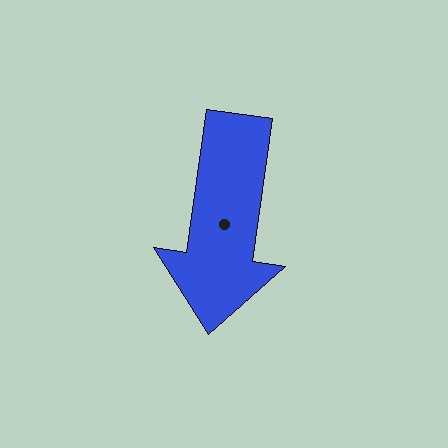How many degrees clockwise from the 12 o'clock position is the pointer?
Approximately 188 degrees.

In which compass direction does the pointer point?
South.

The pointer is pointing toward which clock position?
Roughly 6 o'clock.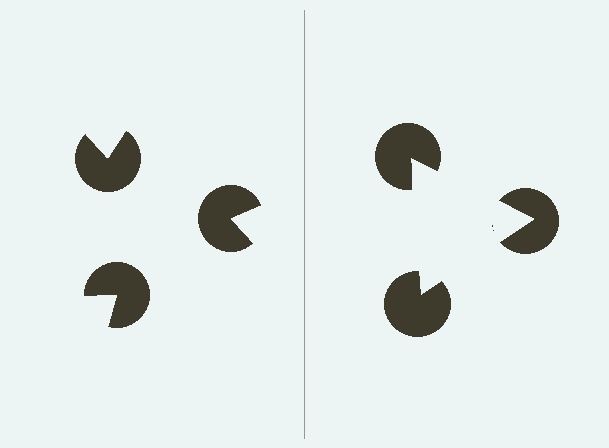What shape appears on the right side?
An illusory triangle.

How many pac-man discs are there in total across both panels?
6 — 3 on each side.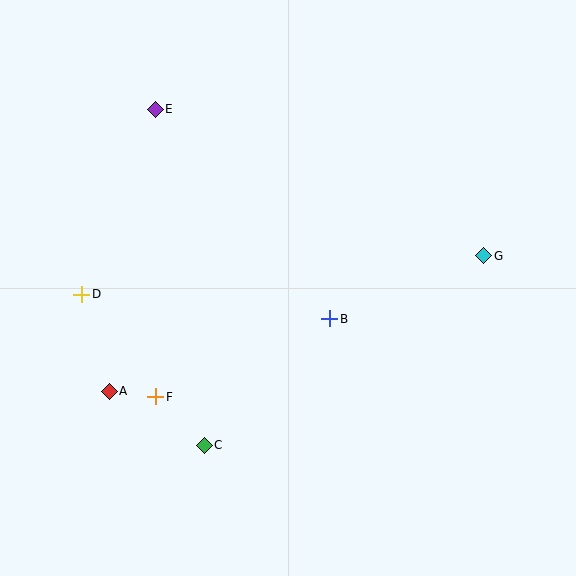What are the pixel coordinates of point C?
Point C is at (204, 445).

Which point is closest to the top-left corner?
Point E is closest to the top-left corner.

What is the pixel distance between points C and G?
The distance between C and G is 338 pixels.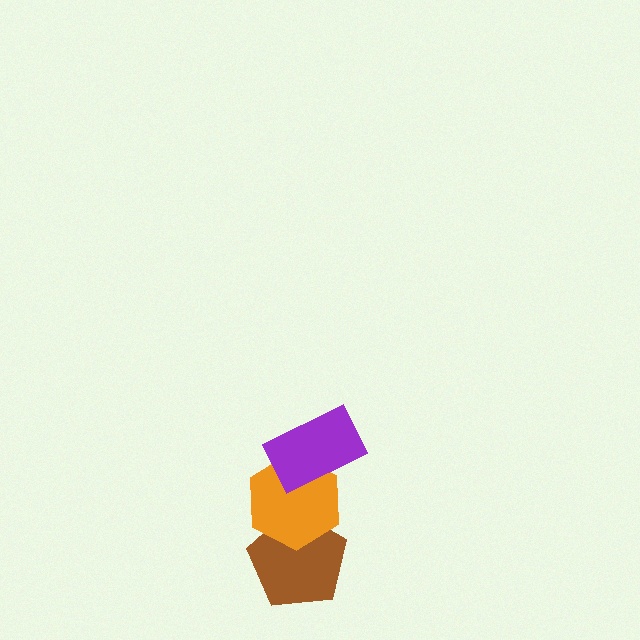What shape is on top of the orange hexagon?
The purple rectangle is on top of the orange hexagon.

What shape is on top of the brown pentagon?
The orange hexagon is on top of the brown pentagon.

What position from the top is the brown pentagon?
The brown pentagon is 3rd from the top.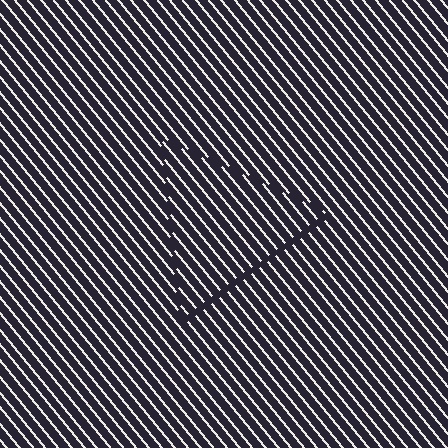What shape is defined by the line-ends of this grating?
An illusory triangle. The interior of the shape contains the same grating, shifted by half a period — the contour is defined by the phase discontinuity where line-ends from the inner and outer gratings abut.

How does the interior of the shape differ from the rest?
The interior of the shape contains the same grating, shifted by half a period — the contour is defined by the phase discontinuity where line-ends from the inner and outer gratings abut.